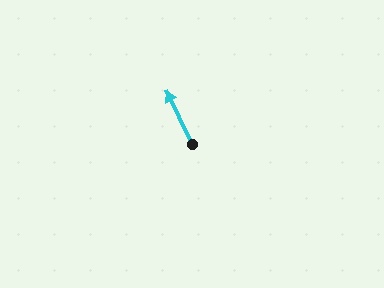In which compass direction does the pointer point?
Northwest.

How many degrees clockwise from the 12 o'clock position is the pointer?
Approximately 334 degrees.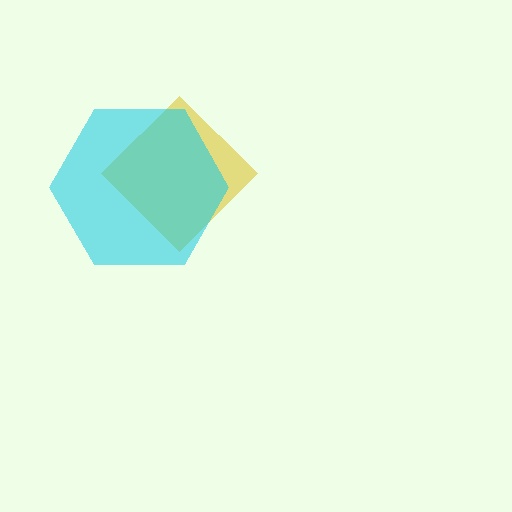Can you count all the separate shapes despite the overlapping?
Yes, there are 2 separate shapes.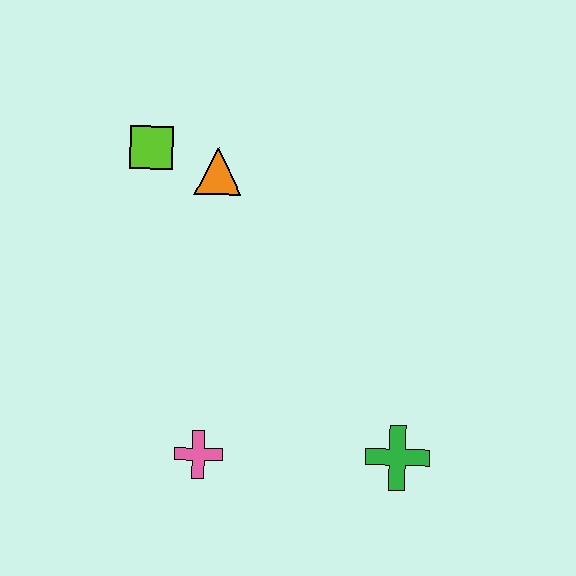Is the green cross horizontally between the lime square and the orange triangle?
No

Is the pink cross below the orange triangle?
Yes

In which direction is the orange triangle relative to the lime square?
The orange triangle is to the right of the lime square.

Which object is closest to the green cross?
The pink cross is closest to the green cross.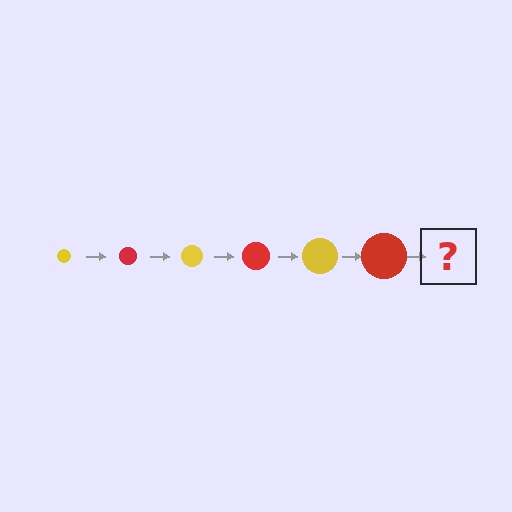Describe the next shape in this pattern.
It should be a yellow circle, larger than the previous one.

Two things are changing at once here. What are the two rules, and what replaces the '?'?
The two rules are that the circle grows larger each step and the color cycles through yellow and red. The '?' should be a yellow circle, larger than the previous one.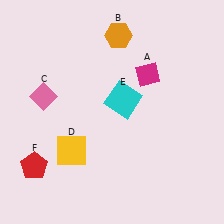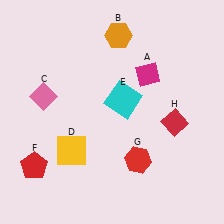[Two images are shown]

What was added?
A red hexagon (G), a red diamond (H) were added in Image 2.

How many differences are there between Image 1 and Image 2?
There are 2 differences between the two images.